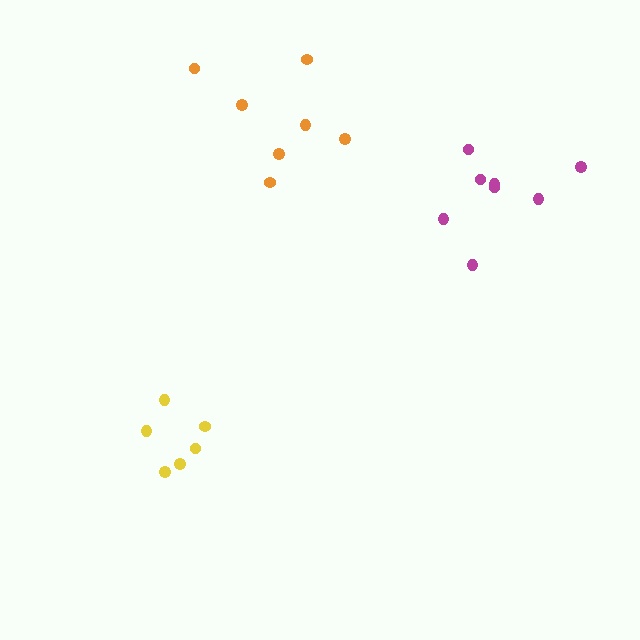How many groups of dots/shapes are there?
There are 3 groups.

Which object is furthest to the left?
The yellow cluster is leftmost.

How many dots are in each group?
Group 1: 7 dots, Group 2: 6 dots, Group 3: 8 dots (21 total).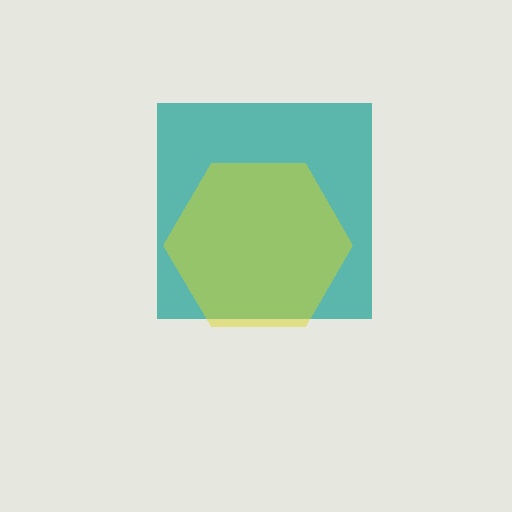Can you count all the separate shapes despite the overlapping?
Yes, there are 2 separate shapes.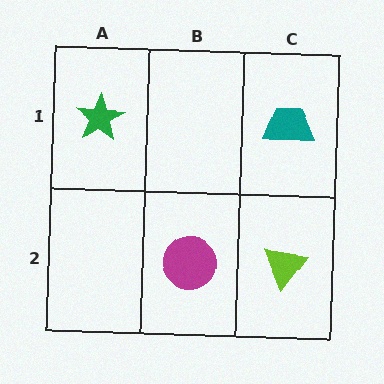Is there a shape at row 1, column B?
No, that cell is empty.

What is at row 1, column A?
A green star.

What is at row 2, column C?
A lime triangle.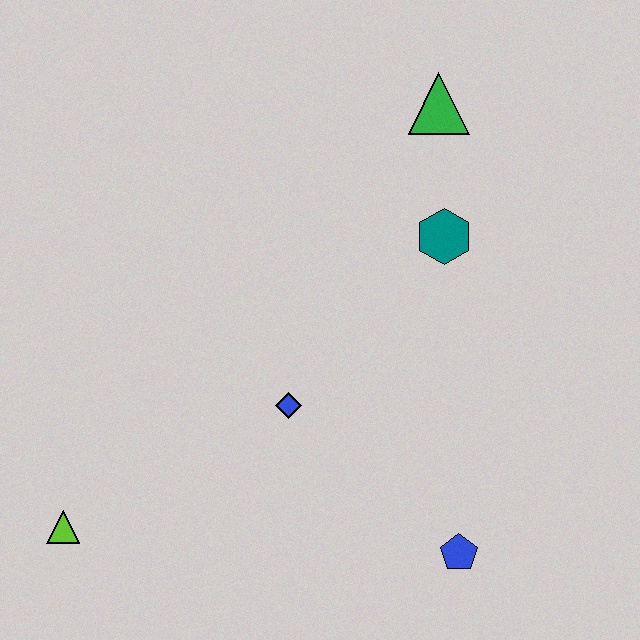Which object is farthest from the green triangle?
The lime triangle is farthest from the green triangle.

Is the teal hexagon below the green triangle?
Yes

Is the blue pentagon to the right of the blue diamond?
Yes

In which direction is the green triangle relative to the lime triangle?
The green triangle is above the lime triangle.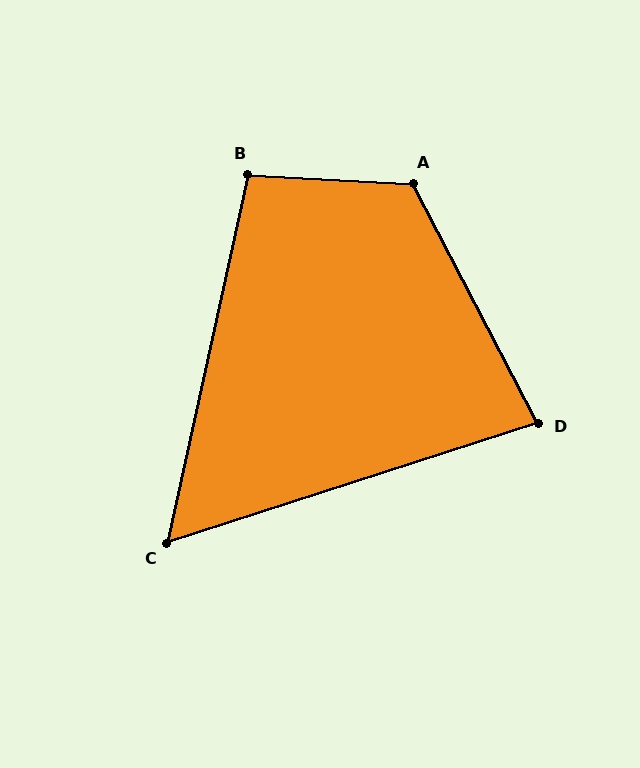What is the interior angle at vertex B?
Approximately 99 degrees (obtuse).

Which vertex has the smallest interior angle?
C, at approximately 60 degrees.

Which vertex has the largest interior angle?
A, at approximately 120 degrees.